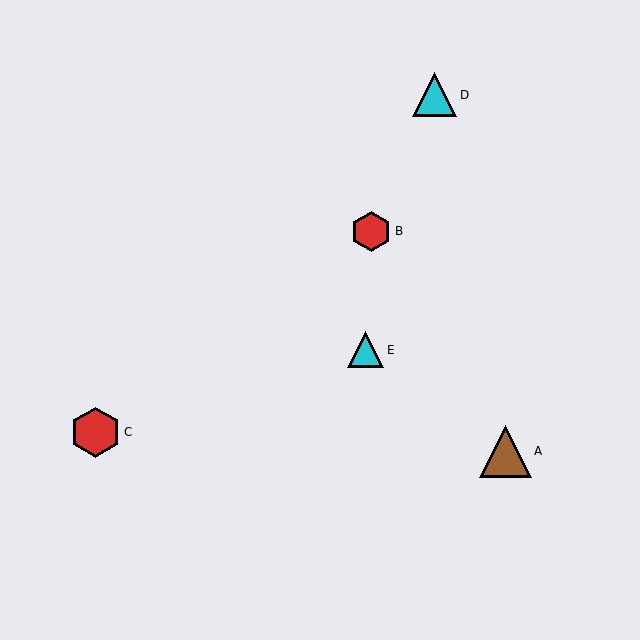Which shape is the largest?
The brown triangle (labeled A) is the largest.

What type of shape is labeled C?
Shape C is a red hexagon.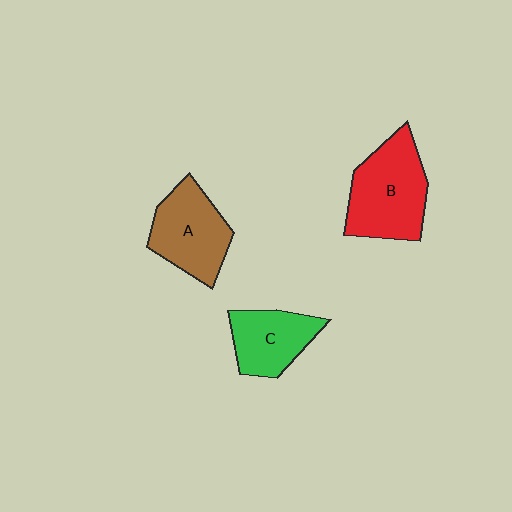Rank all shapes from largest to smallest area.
From largest to smallest: B (red), A (brown), C (green).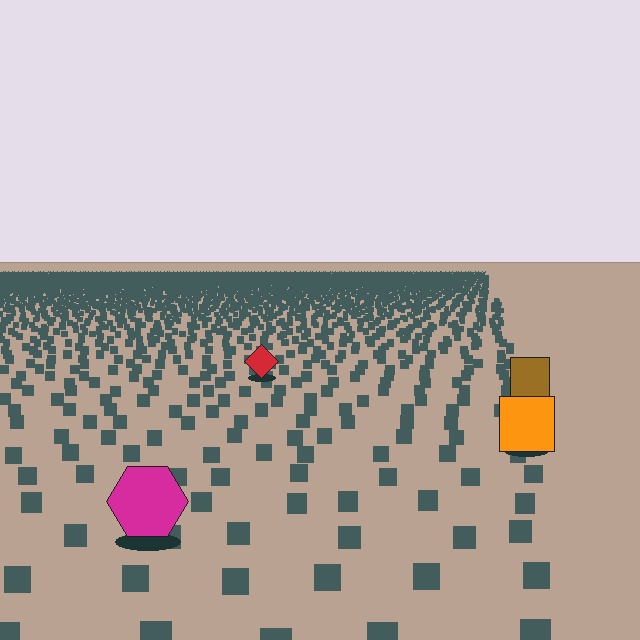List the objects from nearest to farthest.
From nearest to farthest: the magenta hexagon, the orange square, the brown square, the red diamond.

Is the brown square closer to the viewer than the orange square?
No. The orange square is closer — you can tell from the texture gradient: the ground texture is coarser near it.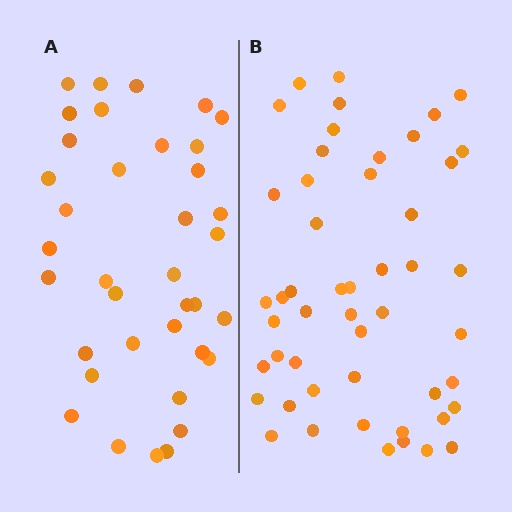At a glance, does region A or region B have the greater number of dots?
Region B (the right region) has more dots.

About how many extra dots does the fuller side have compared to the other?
Region B has approximately 15 more dots than region A.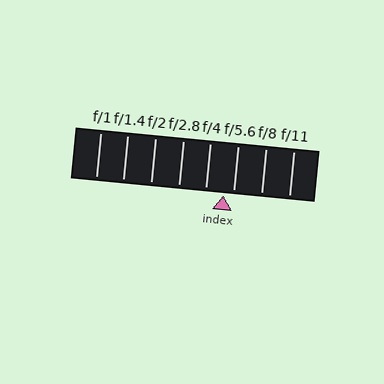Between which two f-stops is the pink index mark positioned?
The index mark is between f/4 and f/5.6.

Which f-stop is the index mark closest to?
The index mark is closest to f/5.6.